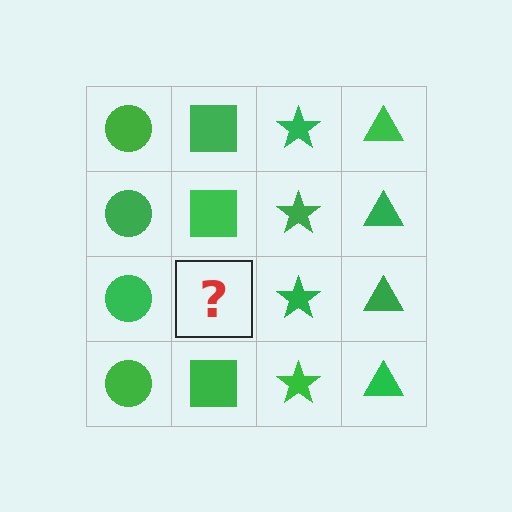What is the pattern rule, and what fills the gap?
The rule is that each column has a consistent shape. The gap should be filled with a green square.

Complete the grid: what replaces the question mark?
The question mark should be replaced with a green square.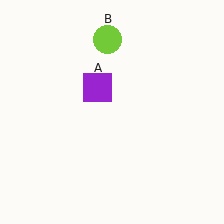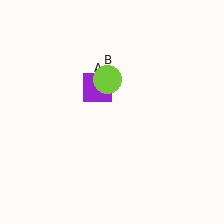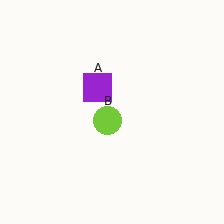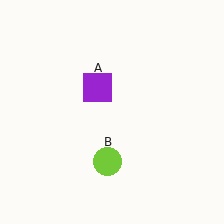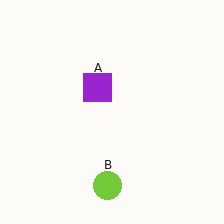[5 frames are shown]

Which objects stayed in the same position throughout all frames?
Purple square (object A) remained stationary.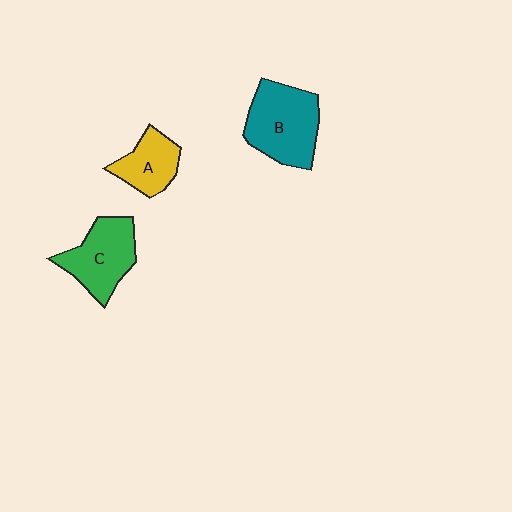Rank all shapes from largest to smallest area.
From largest to smallest: B (teal), C (green), A (yellow).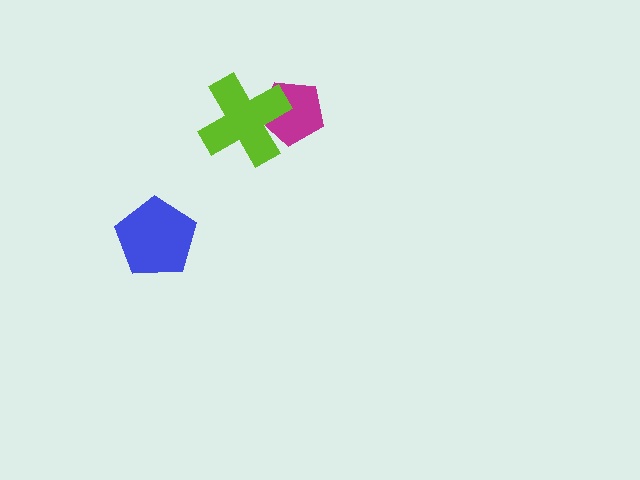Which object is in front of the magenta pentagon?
The lime cross is in front of the magenta pentagon.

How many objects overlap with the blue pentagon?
0 objects overlap with the blue pentagon.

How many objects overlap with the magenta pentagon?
1 object overlaps with the magenta pentagon.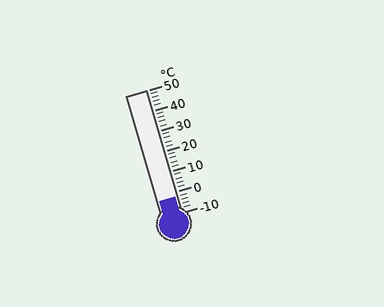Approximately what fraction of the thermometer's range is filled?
The thermometer is filled to approximately 15% of its range.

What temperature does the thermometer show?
The thermometer shows approximately -2°C.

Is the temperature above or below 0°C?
The temperature is below 0°C.